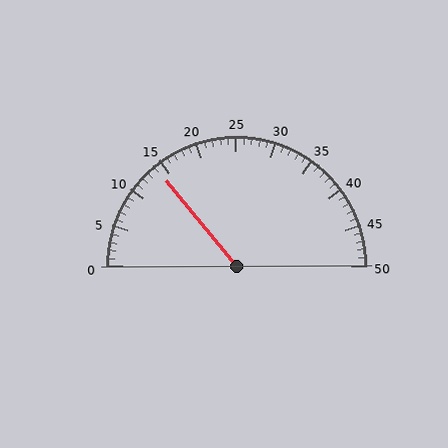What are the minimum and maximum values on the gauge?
The gauge ranges from 0 to 50.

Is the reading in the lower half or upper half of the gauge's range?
The reading is in the lower half of the range (0 to 50).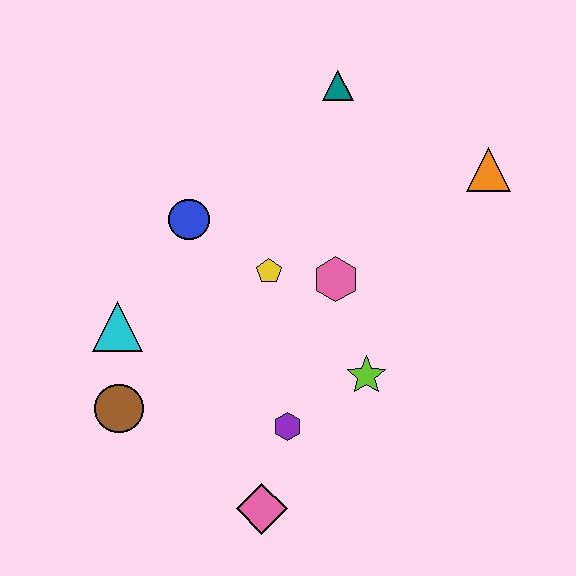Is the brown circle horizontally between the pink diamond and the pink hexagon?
No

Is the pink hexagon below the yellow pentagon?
Yes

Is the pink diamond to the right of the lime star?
No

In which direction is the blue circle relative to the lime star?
The blue circle is to the left of the lime star.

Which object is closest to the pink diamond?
The purple hexagon is closest to the pink diamond.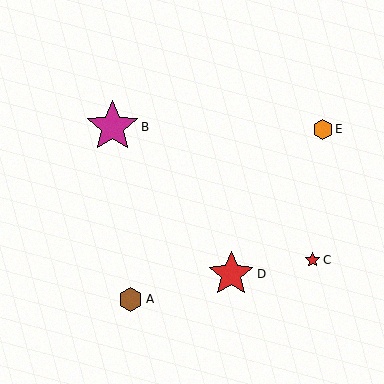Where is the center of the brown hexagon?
The center of the brown hexagon is at (131, 299).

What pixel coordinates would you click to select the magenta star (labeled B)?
Click at (112, 127) to select the magenta star B.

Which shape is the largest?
The magenta star (labeled B) is the largest.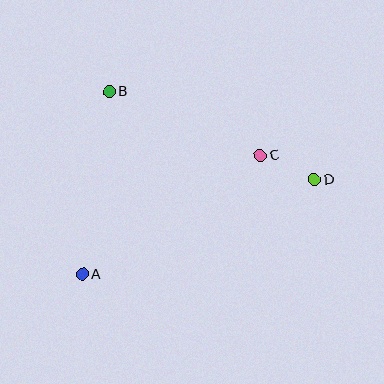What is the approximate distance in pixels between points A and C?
The distance between A and C is approximately 214 pixels.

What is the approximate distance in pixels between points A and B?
The distance between A and B is approximately 185 pixels.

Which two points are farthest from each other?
Points A and D are farthest from each other.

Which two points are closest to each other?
Points C and D are closest to each other.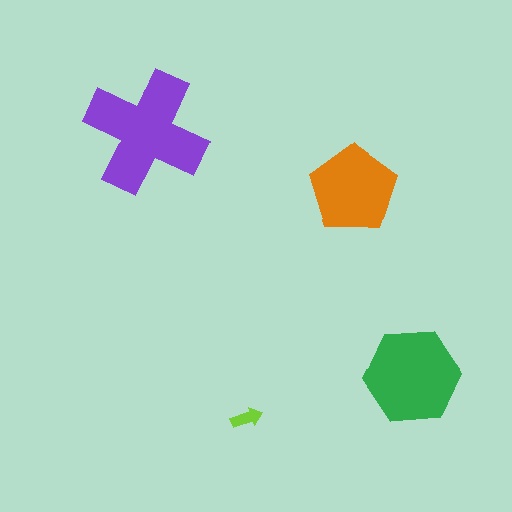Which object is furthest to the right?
The green hexagon is rightmost.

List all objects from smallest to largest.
The lime arrow, the orange pentagon, the green hexagon, the purple cross.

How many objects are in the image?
There are 4 objects in the image.